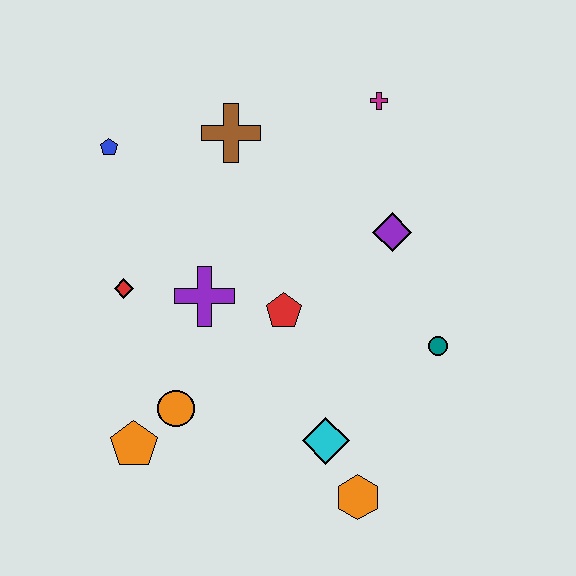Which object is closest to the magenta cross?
The purple diamond is closest to the magenta cross.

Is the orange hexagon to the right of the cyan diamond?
Yes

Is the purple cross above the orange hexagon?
Yes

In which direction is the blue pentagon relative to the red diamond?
The blue pentagon is above the red diamond.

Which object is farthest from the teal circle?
The blue pentagon is farthest from the teal circle.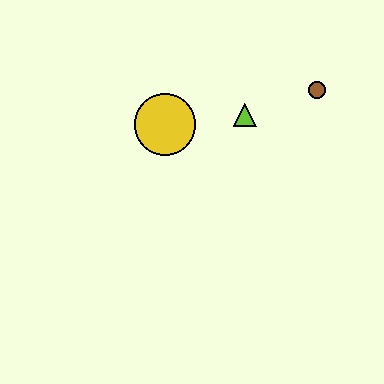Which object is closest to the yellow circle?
The lime triangle is closest to the yellow circle.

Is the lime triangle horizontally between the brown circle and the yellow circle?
Yes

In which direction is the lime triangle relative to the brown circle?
The lime triangle is to the left of the brown circle.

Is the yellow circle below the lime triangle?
Yes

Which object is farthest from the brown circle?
The yellow circle is farthest from the brown circle.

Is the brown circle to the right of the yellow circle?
Yes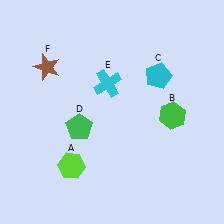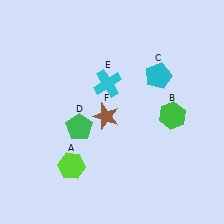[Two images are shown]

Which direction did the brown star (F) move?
The brown star (F) moved right.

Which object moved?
The brown star (F) moved right.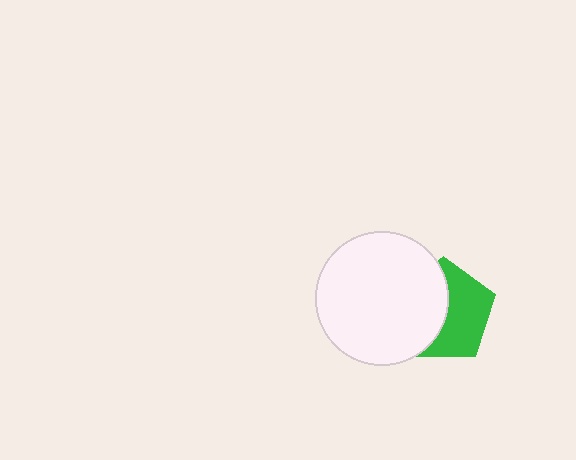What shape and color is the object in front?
The object in front is a white circle.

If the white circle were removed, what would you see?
You would see the complete green pentagon.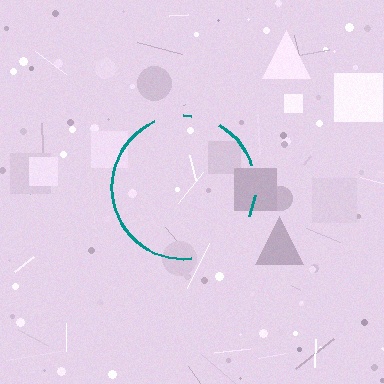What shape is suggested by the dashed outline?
The dashed outline suggests a circle.